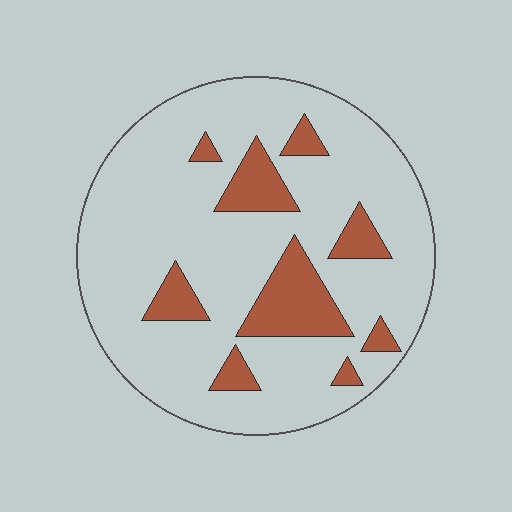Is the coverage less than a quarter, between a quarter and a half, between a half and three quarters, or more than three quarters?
Less than a quarter.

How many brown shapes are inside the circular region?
9.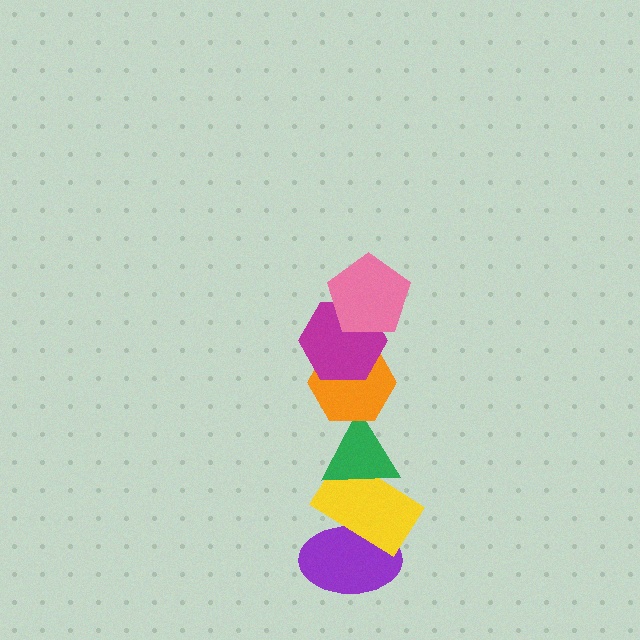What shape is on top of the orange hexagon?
The magenta hexagon is on top of the orange hexagon.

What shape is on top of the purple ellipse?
The yellow rectangle is on top of the purple ellipse.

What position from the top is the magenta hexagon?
The magenta hexagon is 2nd from the top.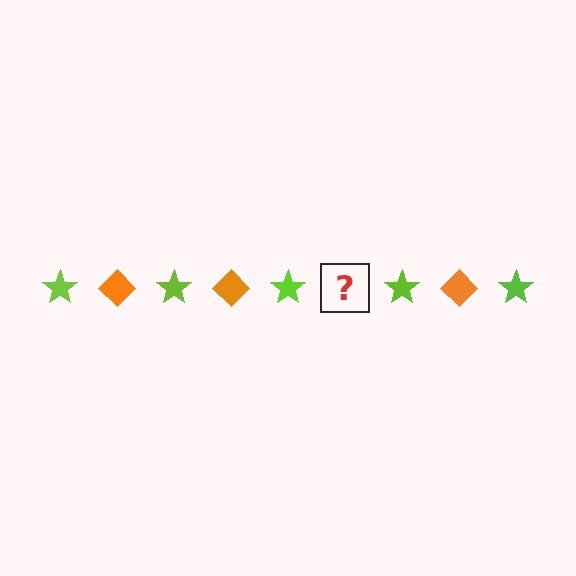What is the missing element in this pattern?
The missing element is an orange diamond.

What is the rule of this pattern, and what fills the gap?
The rule is that the pattern alternates between lime star and orange diamond. The gap should be filled with an orange diamond.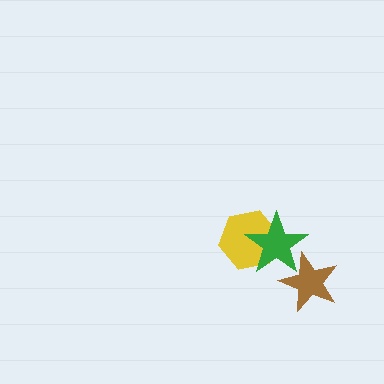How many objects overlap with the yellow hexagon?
1 object overlaps with the yellow hexagon.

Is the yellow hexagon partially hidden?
Yes, it is partially covered by another shape.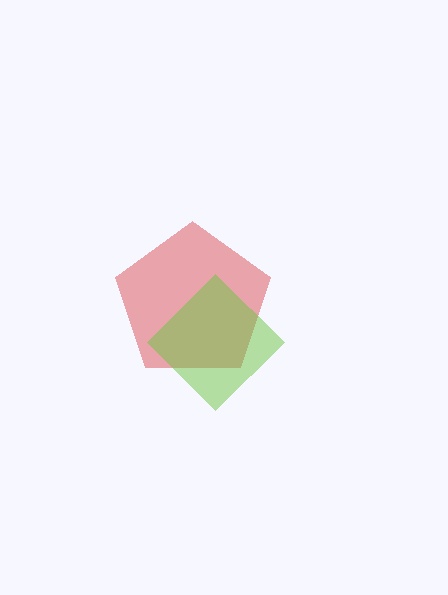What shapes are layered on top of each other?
The layered shapes are: a red pentagon, a lime diamond.